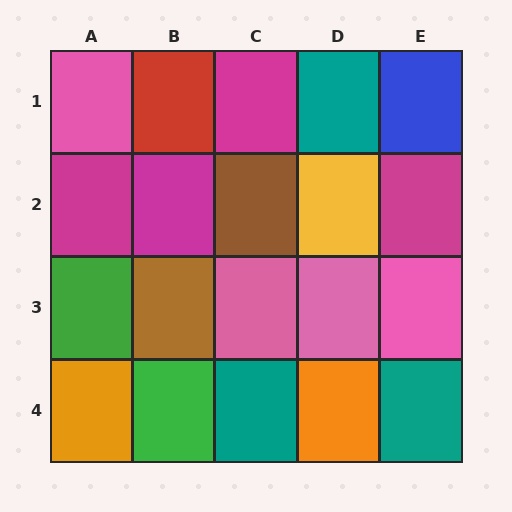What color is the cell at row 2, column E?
Magenta.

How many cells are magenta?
4 cells are magenta.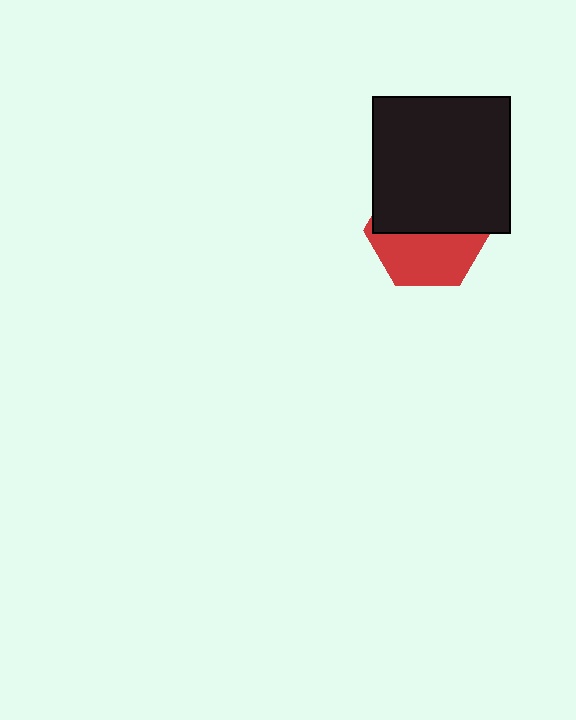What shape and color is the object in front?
The object in front is a black square.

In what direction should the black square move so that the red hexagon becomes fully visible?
The black square should move up. That is the shortest direction to clear the overlap and leave the red hexagon fully visible.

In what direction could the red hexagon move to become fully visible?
The red hexagon could move down. That would shift it out from behind the black square entirely.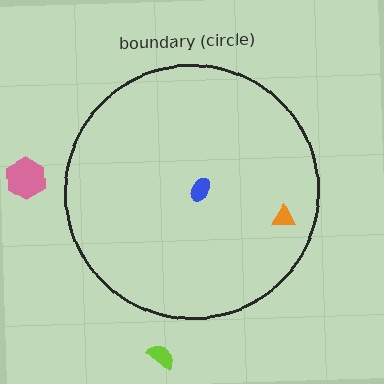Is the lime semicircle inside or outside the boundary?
Outside.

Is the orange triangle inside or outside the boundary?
Inside.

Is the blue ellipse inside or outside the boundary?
Inside.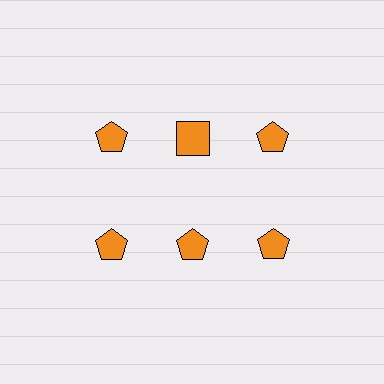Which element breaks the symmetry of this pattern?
The orange square in the top row, second from left column breaks the symmetry. All other shapes are orange pentagons.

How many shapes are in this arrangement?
There are 6 shapes arranged in a grid pattern.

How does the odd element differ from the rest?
It has a different shape: square instead of pentagon.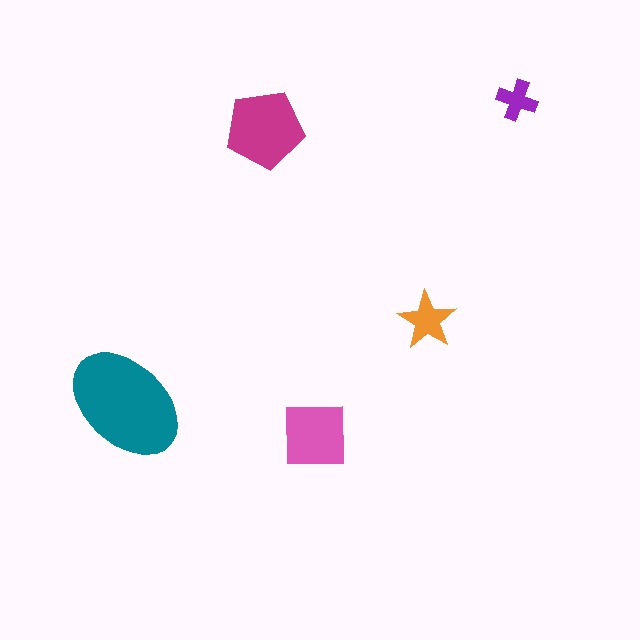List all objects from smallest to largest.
The purple cross, the orange star, the pink square, the magenta pentagon, the teal ellipse.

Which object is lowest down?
The pink square is bottommost.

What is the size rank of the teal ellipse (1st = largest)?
1st.